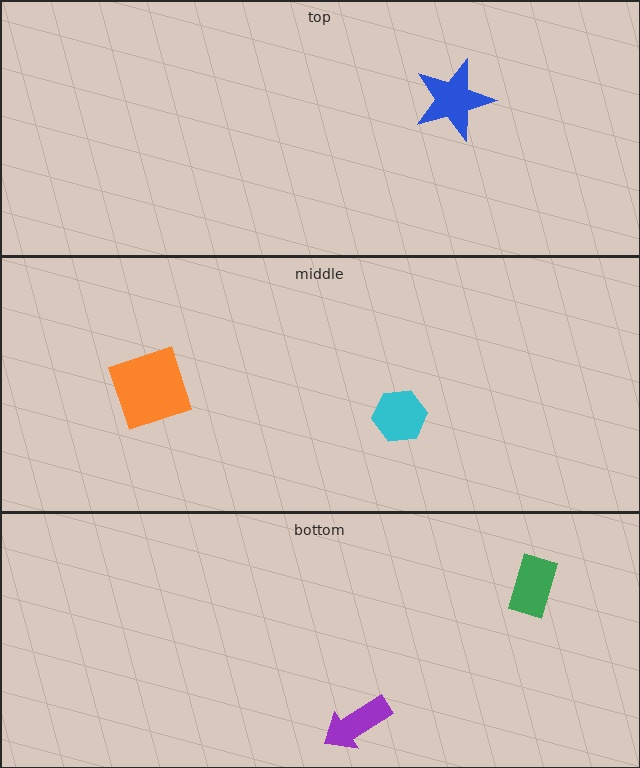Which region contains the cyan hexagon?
The middle region.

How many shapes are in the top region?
1.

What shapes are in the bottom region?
The green rectangle, the purple arrow.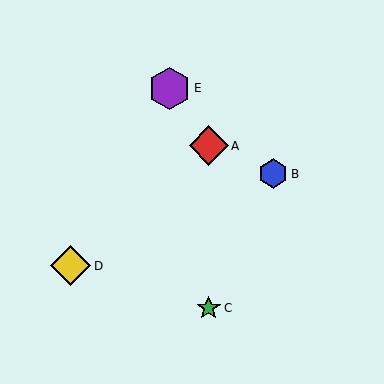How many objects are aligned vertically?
2 objects (A, C) are aligned vertically.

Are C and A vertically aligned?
Yes, both are at x≈209.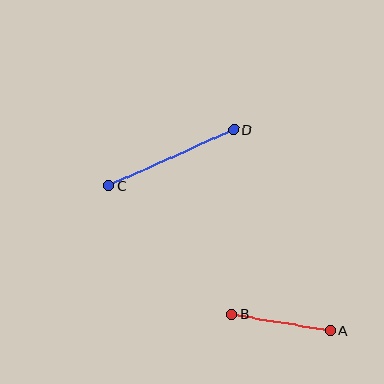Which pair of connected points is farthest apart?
Points C and D are farthest apart.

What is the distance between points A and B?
The distance is approximately 99 pixels.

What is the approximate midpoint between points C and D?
The midpoint is at approximately (171, 158) pixels.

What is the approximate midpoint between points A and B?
The midpoint is at approximately (281, 322) pixels.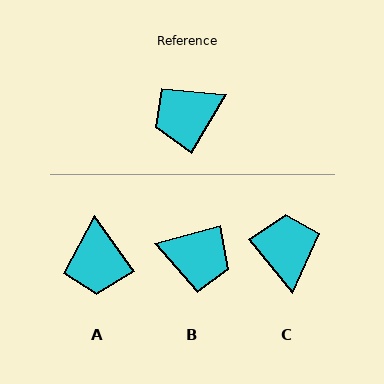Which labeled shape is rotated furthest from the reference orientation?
B, about 136 degrees away.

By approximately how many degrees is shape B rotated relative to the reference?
Approximately 136 degrees counter-clockwise.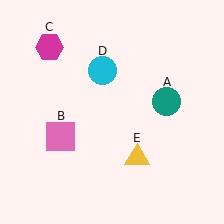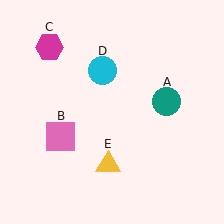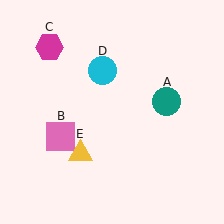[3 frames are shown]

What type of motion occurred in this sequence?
The yellow triangle (object E) rotated clockwise around the center of the scene.